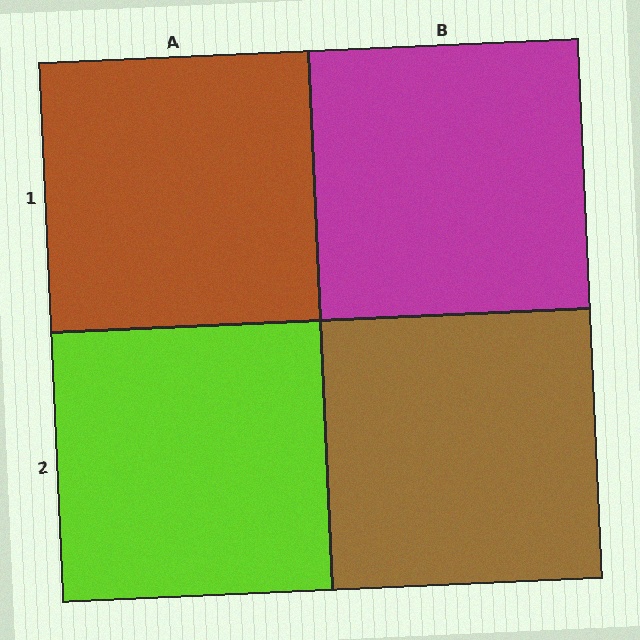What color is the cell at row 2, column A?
Lime.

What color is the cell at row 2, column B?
Brown.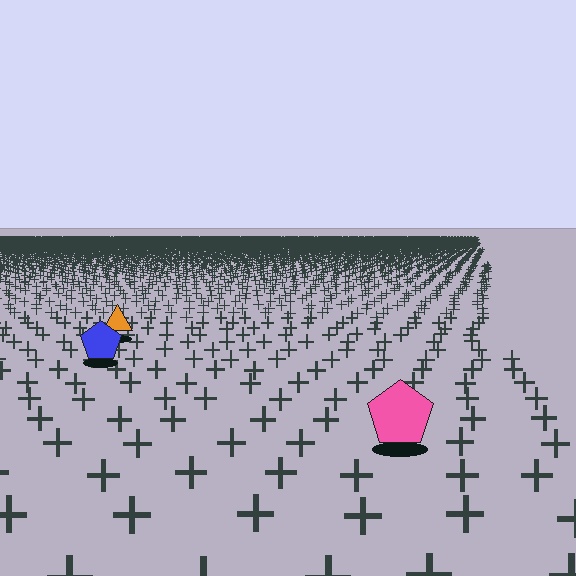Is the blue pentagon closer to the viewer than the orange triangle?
Yes. The blue pentagon is closer — you can tell from the texture gradient: the ground texture is coarser near it.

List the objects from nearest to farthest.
From nearest to farthest: the pink pentagon, the blue pentagon, the orange triangle.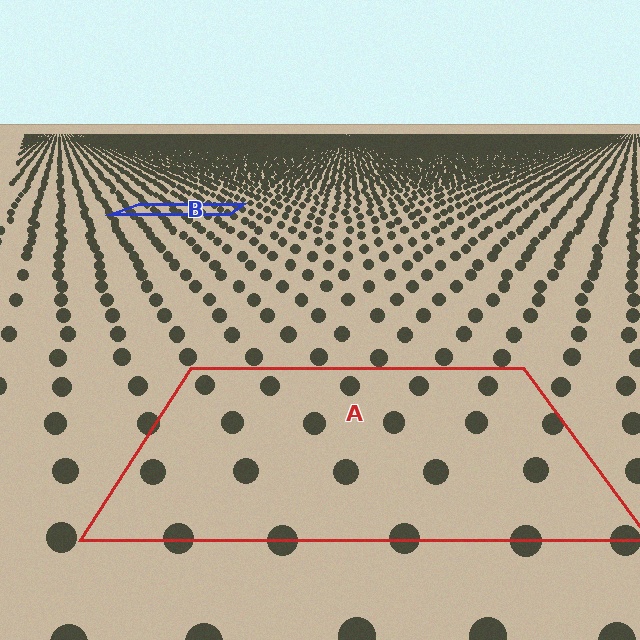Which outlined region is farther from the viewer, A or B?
Region B is farther from the viewer — the texture elements inside it appear smaller and more densely packed.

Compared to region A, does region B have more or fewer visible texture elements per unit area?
Region B has more texture elements per unit area — they are packed more densely because it is farther away.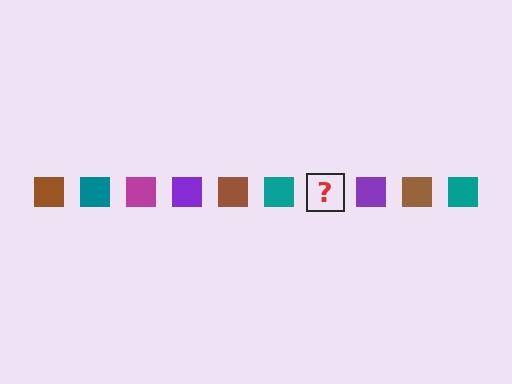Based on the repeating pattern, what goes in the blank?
The blank should be a magenta square.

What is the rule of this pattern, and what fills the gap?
The rule is that the pattern cycles through brown, teal, magenta, purple squares. The gap should be filled with a magenta square.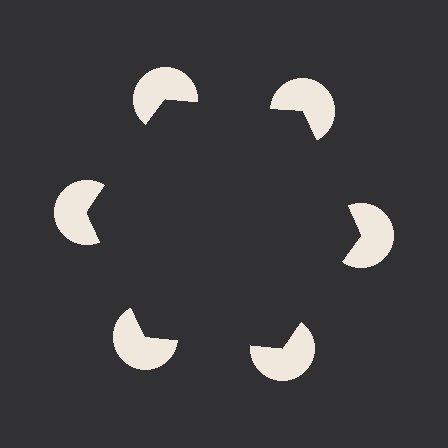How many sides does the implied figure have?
6 sides.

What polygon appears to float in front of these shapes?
An illusory hexagon — its edges are inferred from the aligned wedge cuts in the pac-man discs, not physically drawn.